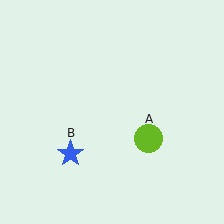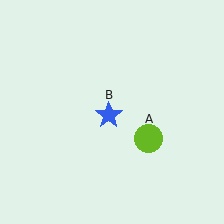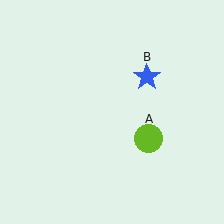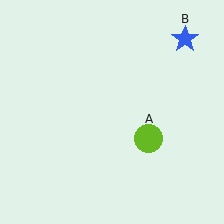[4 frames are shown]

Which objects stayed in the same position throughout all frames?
Lime circle (object A) remained stationary.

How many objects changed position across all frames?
1 object changed position: blue star (object B).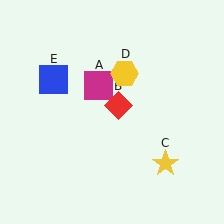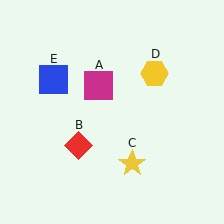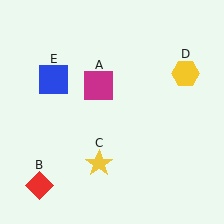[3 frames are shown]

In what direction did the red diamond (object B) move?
The red diamond (object B) moved down and to the left.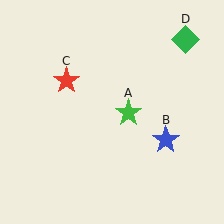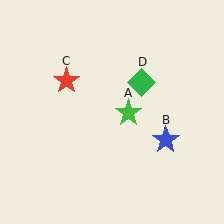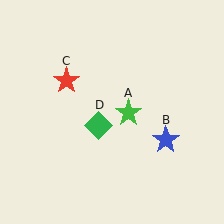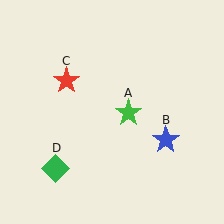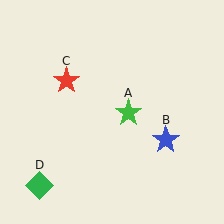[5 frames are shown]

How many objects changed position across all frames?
1 object changed position: green diamond (object D).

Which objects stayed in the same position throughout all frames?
Green star (object A) and blue star (object B) and red star (object C) remained stationary.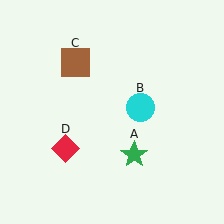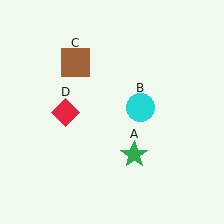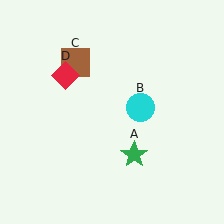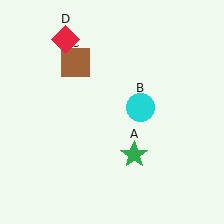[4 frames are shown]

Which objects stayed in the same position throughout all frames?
Green star (object A) and cyan circle (object B) and brown square (object C) remained stationary.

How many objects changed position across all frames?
1 object changed position: red diamond (object D).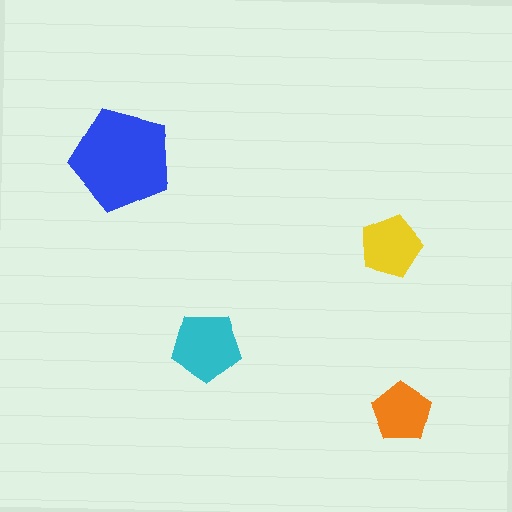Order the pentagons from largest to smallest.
the blue one, the cyan one, the yellow one, the orange one.